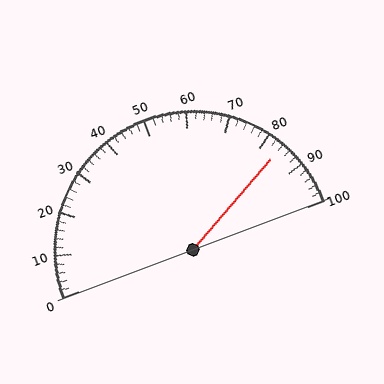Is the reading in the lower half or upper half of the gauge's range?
The reading is in the upper half of the range (0 to 100).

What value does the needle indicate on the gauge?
The needle indicates approximately 84.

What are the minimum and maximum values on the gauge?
The gauge ranges from 0 to 100.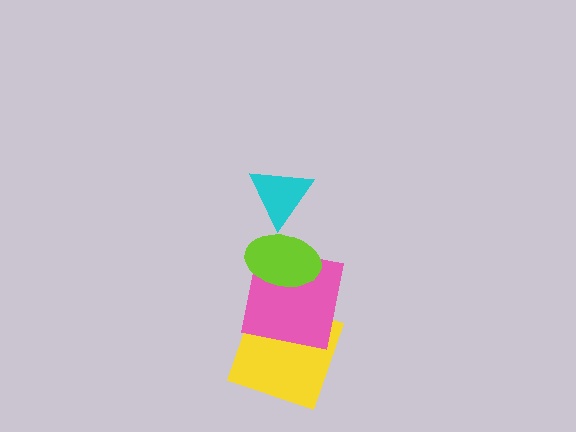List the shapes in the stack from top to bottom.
From top to bottom: the cyan triangle, the lime ellipse, the pink square, the yellow square.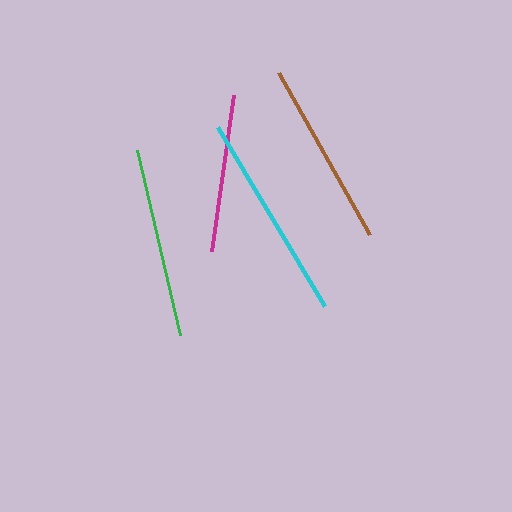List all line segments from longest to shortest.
From longest to shortest: cyan, green, brown, magenta.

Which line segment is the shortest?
The magenta line is the shortest at approximately 157 pixels.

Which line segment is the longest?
The cyan line is the longest at approximately 209 pixels.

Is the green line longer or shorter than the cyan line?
The cyan line is longer than the green line.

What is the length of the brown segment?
The brown segment is approximately 185 pixels long.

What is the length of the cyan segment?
The cyan segment is approximately 209 pixels long.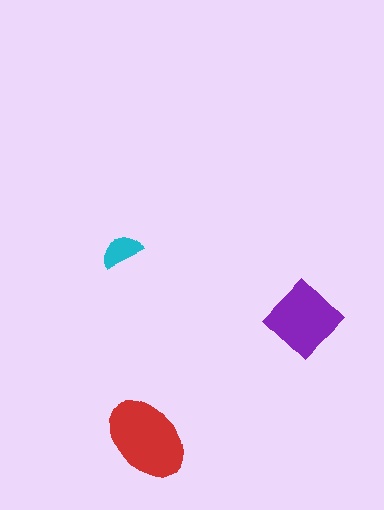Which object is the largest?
The red ellipse.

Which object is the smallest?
The cyan semicircle.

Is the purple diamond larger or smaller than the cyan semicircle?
Larger.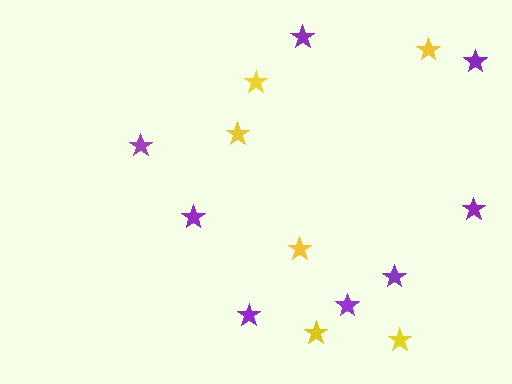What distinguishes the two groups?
There are 2 groups: one group of purple stars (8) and one group of yellow stars (6).